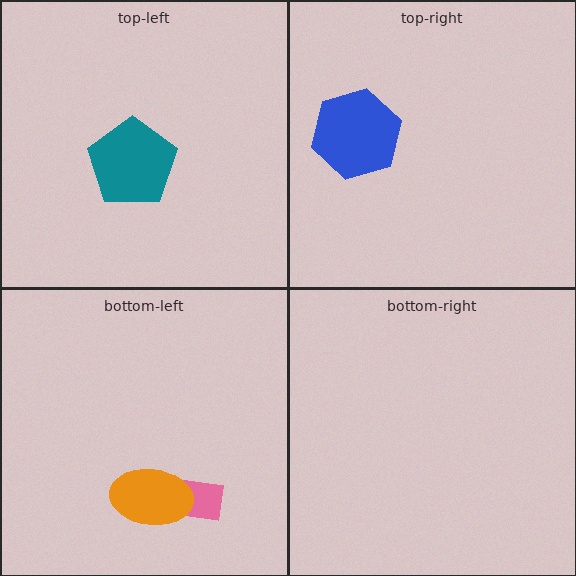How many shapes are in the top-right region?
1.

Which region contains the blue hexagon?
The top-right region.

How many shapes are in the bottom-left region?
2.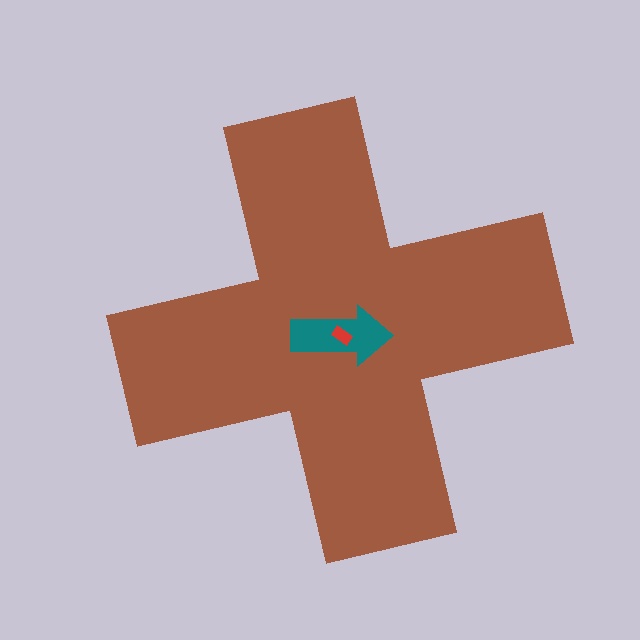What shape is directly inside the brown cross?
The teal arrow.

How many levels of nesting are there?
3.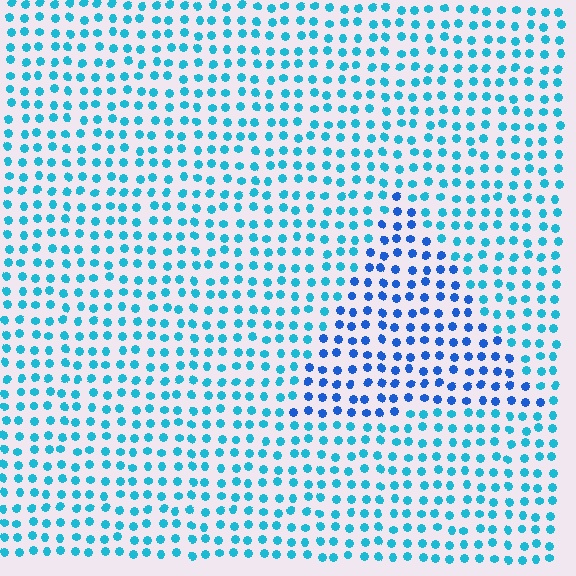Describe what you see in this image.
The image is filled with small cyan elements in a uniform arrangement. A triangle-shaped region is visible where the elements are tinted to a slightly different hue, forming a subtle color boundary.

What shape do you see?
I see a triangle.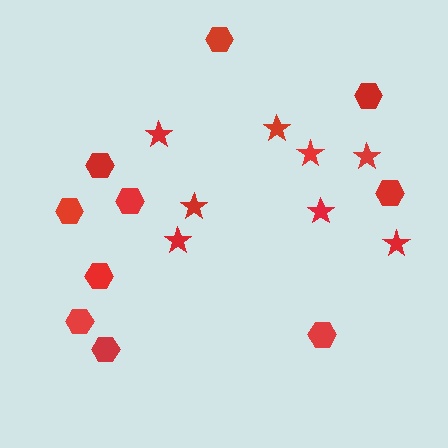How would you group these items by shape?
There are 2 groups: one group of hexagons (10) and one group of stars (8).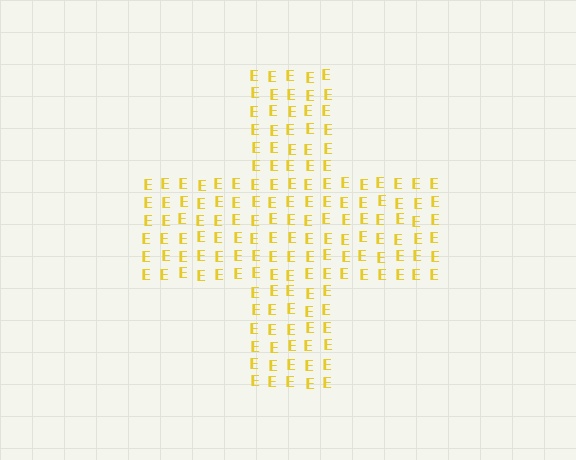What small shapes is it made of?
It is made of small letter E's.